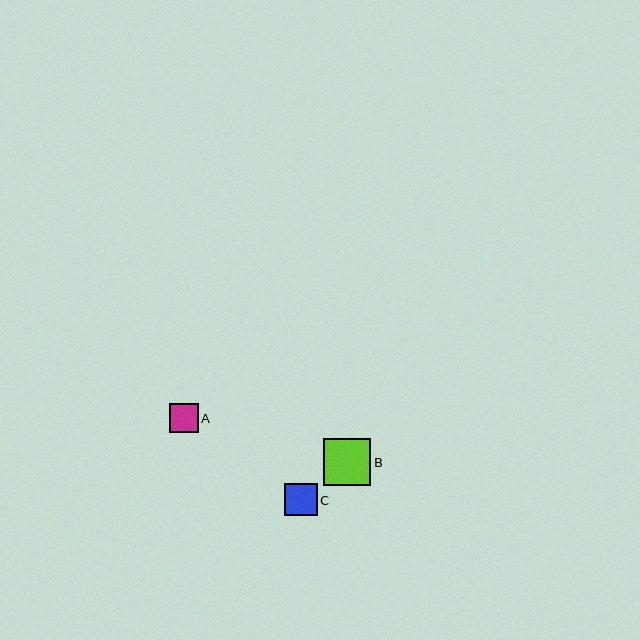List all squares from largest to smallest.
From largest to smallest: B, C, A.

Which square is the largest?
Square B is the largest with a size of approximately 47 pixels.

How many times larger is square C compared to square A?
Square C is approximately 1.1 times the size of square A.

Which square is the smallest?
Square A is the smallest with a size of approximately 29 pixels.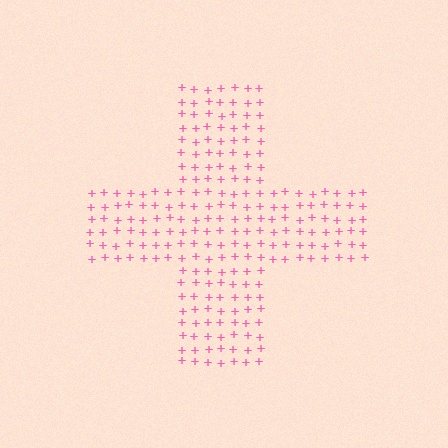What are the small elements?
The small elements are plus signs.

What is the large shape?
The large shape is a cross.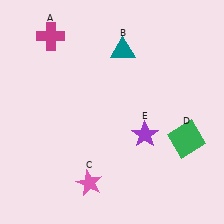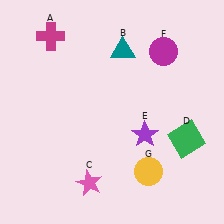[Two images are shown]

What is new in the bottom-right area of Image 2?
A yellow circle (G) was added in the bottom-right area of Image 2.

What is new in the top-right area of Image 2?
A magenta circle (F) was added in the top-right area of Image 2.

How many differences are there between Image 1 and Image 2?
There are 2 differences between the two images.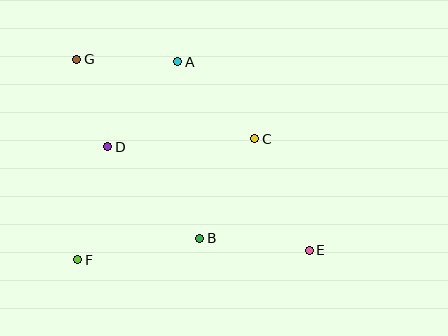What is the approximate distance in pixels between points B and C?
The distance between B and C is approximately 113 pixels.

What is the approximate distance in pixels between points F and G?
The distance between F and G is approximately 201 pixels.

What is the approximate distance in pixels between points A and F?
The distance between A and F is approximately 222 pixels.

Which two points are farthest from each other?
Points E and G are farthest from each other.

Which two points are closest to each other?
Points D and G are closest to each other.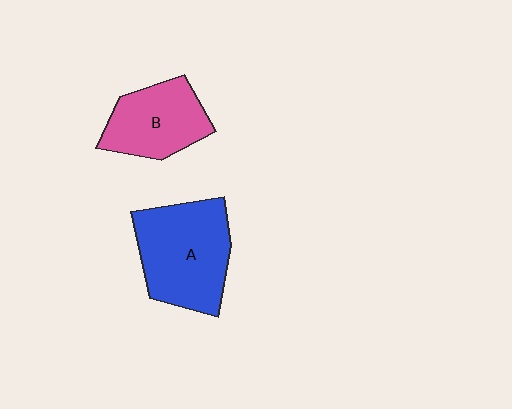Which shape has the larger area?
Shape A (blue).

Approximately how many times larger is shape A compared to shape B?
Approximately 1.4 times.